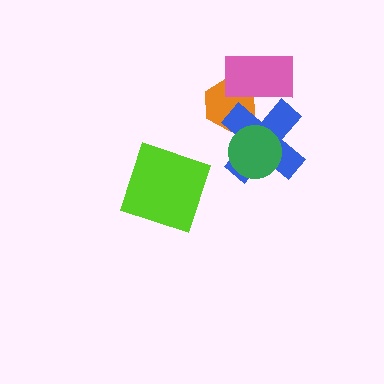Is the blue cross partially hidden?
Yes, it is partially covered by another shape.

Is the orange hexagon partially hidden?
Yes, it is partially covered by another shape.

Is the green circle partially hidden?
No, no other shape covers it.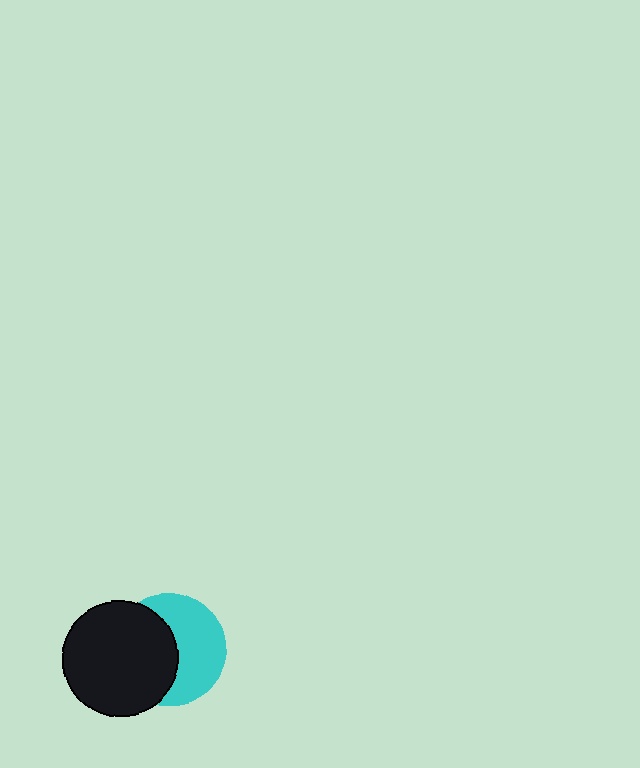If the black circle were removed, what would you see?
You would see the complete cyan circle.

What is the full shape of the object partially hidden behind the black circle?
The partially hidden object is a cyan circle.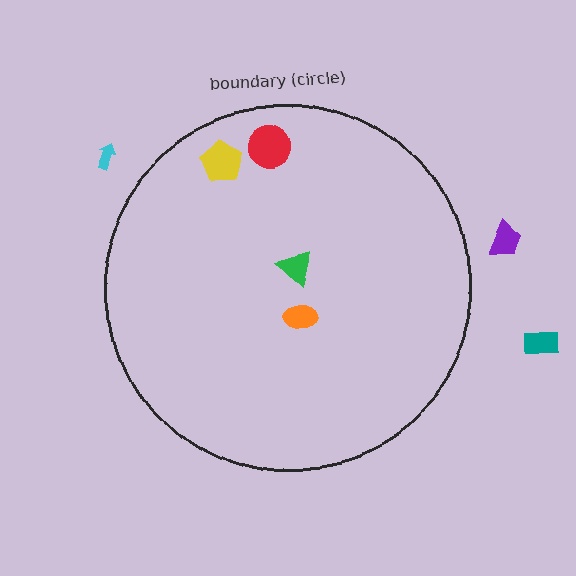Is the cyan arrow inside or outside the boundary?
Outside.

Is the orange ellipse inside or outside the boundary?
Inside.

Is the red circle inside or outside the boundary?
Inside.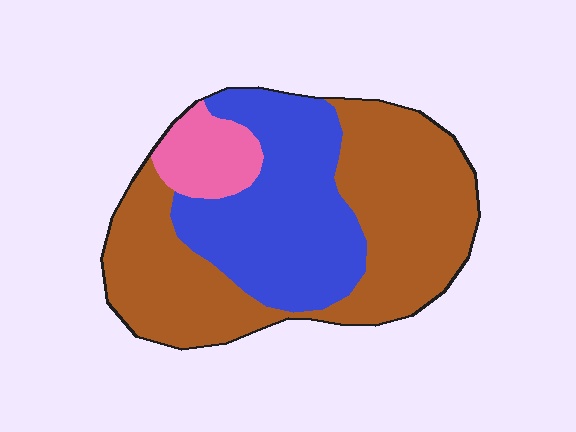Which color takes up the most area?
Brown, at roughly 55%.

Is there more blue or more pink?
Blue.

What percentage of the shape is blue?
Blue covers roughly 35% of the shape.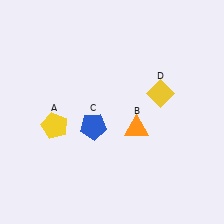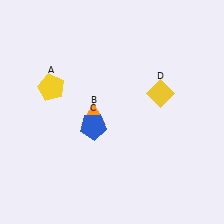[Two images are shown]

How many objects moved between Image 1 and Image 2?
2 objects moved between the two images.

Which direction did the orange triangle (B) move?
The orange triangle (B) moved left.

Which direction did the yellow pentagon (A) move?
The yellow pentagon (A) moved up.